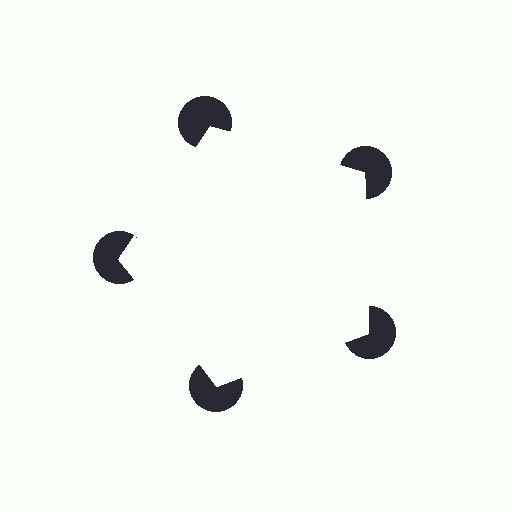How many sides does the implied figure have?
5 sides.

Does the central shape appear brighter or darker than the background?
It typically appears slightly brighter than the background, even though no actual brightness change is drawn.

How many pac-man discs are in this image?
There are 5 — one at each vertex of the illusory pentagon.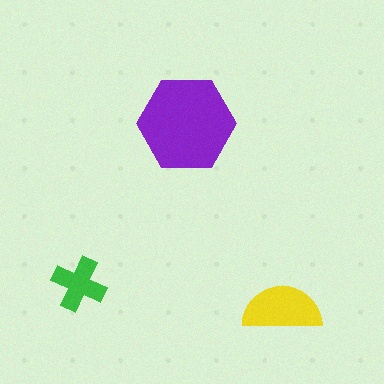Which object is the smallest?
The green cross.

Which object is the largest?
The purple hexagon.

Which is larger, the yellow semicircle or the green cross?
The yellow semicircle.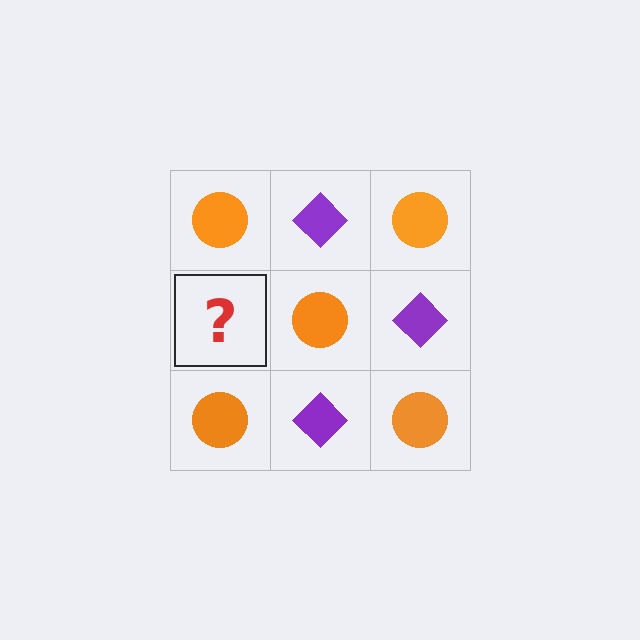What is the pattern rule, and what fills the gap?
The rule is that it alternates orange circle and purple diamond in a checkerboard pattern. The gap should be filled with a purple diamond.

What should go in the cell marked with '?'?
The missing cell should contain a purple diamond.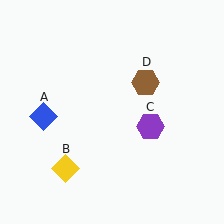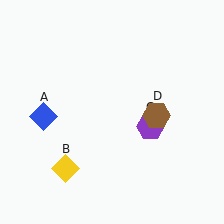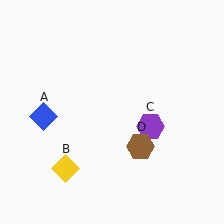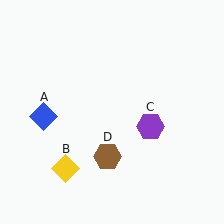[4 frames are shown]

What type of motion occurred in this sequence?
The brown hexagon (object D) rotated clockwise around the center of the scene.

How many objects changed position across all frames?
1 object changed position: brown hexagon (object D).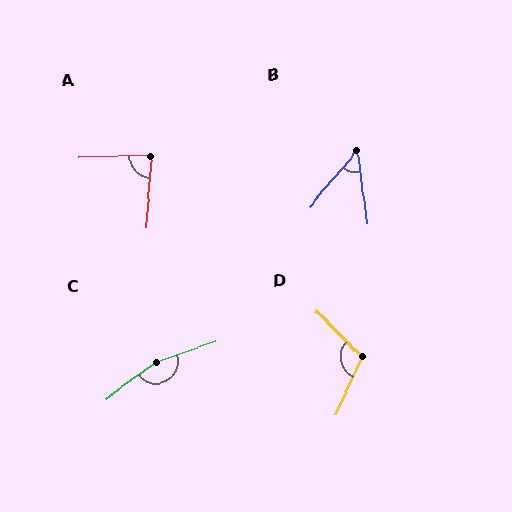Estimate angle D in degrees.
Approximately 111 degrees.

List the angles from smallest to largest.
B (48°), A (86°), D (111°), C (163°).